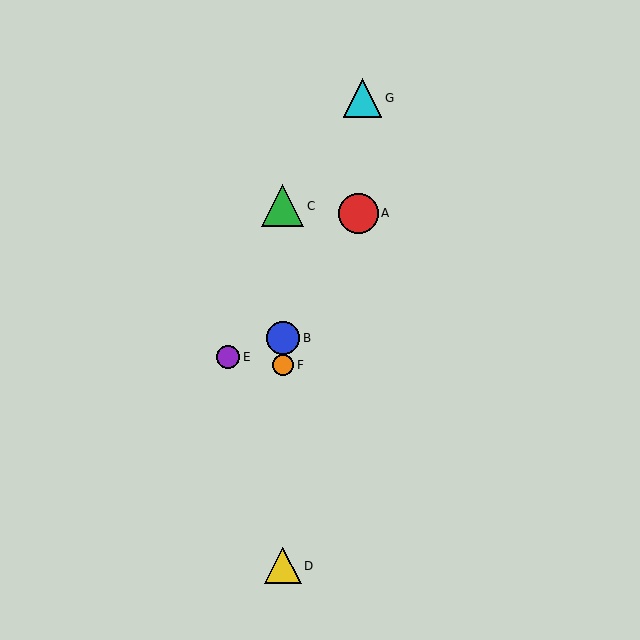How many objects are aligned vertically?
4 objects (B, C, D, F) are aligned vertically.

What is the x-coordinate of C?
Object C is at x≈283.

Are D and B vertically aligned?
Yes, both are at x≈283.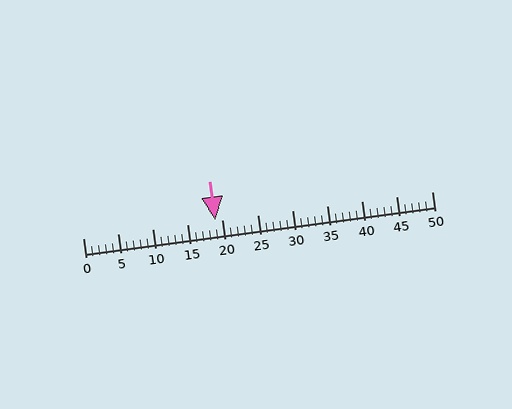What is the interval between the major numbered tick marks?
The major tick marks are spaced 5 units apart.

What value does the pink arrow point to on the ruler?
The pink arrow points to approximately 19.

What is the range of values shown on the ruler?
The ruler shows values from 0 to 50.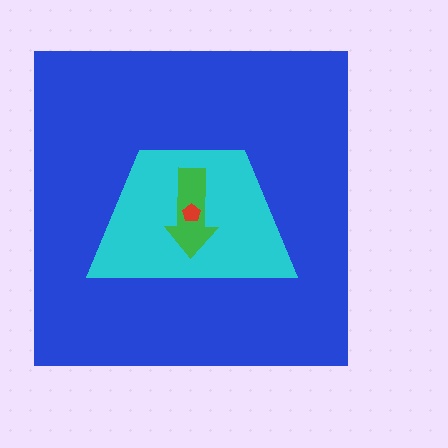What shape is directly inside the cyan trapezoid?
The green arrow.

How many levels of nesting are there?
4.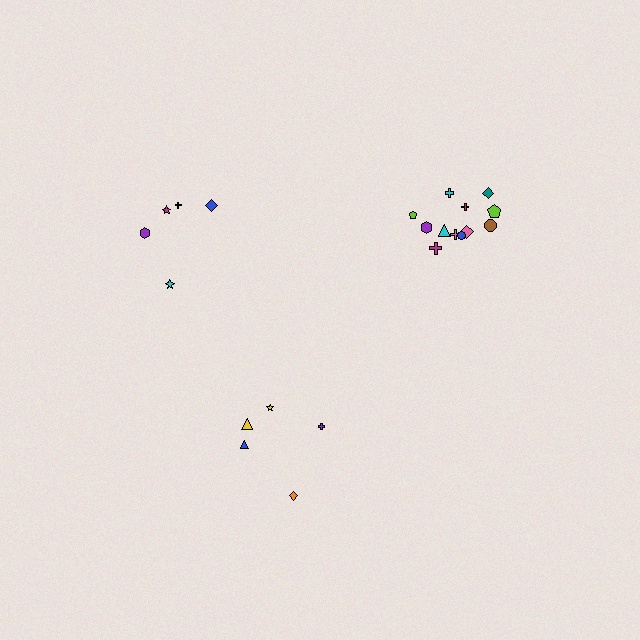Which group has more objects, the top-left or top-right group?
The top-right group.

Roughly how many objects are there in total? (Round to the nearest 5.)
Roughly 20 objects in total.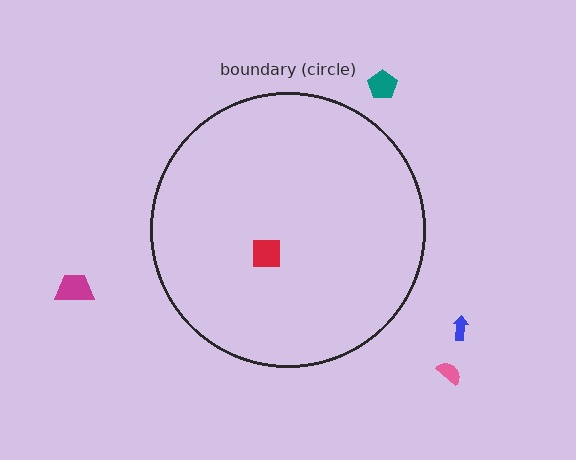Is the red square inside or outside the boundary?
Inside.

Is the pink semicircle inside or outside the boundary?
Outside.